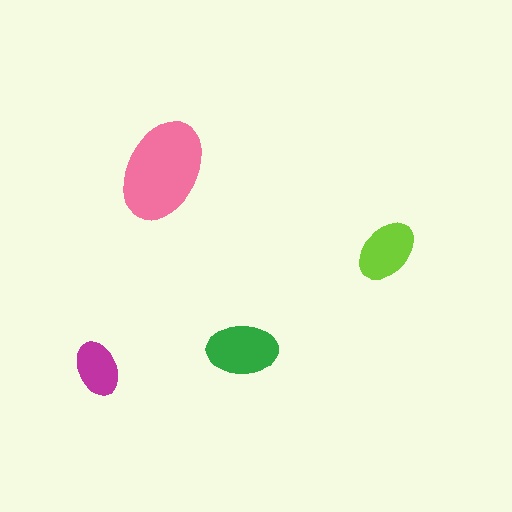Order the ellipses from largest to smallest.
the pink one, the green one, the lime one, the magenta one.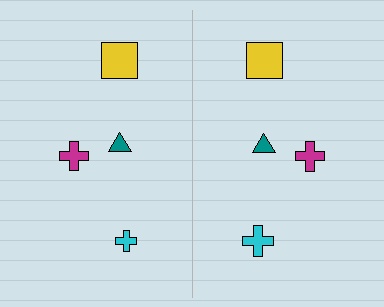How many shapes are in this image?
There are 8 shapes in this image.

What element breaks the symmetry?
The cyan cross on the right side has a different size than its mirror counterpart.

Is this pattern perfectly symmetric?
No, the pattern is not perfectly symmetric. The cyan cross on the right side has a different size than its mirror counterpart.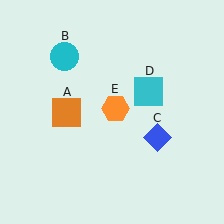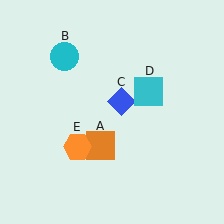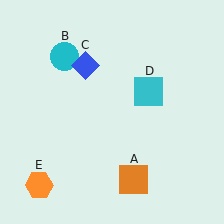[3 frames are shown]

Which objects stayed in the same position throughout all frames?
Cyan circle (object B) and cyan square (object D) remained stationary.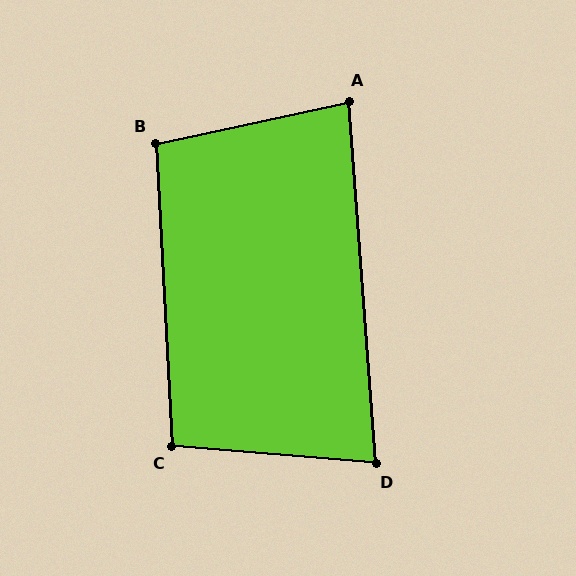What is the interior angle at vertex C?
Approximately 98 degrees (obtuse).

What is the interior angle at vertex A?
Approximately 82 degrees (acute).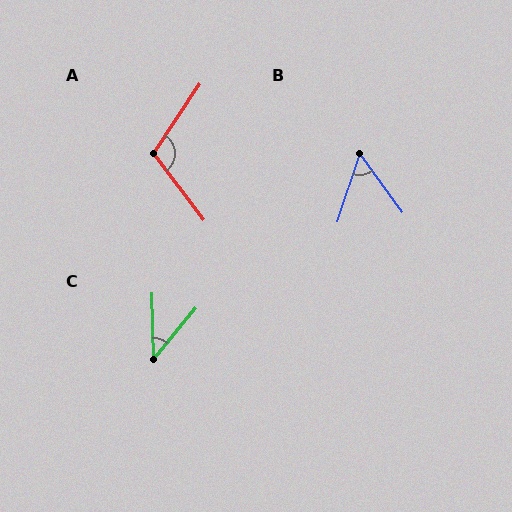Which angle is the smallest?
C, at approximately 40 degrees.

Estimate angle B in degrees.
Approximately 54 degrees.